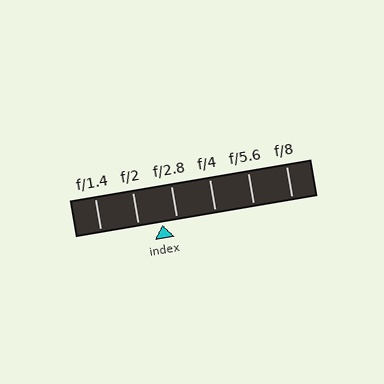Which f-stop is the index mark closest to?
The index mark is closest to f/2.8.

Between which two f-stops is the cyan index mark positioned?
The index mark is between f/2 and f/2.8.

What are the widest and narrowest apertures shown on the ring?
The widest aperture shown is f/1.4 and the narrowest is f/8.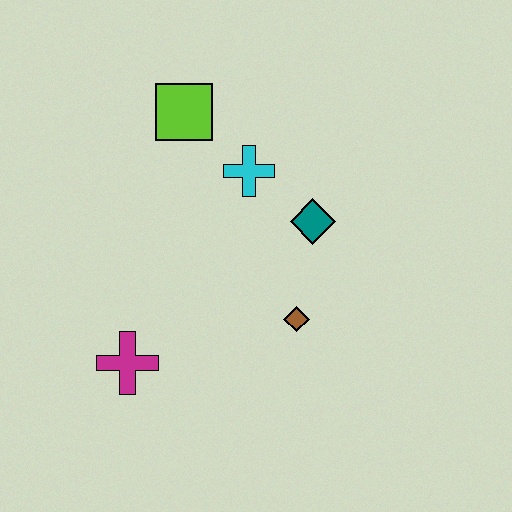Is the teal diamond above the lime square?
No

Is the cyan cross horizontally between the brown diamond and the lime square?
Yes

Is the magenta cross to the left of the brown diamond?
Yes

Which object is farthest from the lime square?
The magenta cross is farthest from the lime square.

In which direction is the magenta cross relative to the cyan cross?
The magenta cross is below the cyan cross.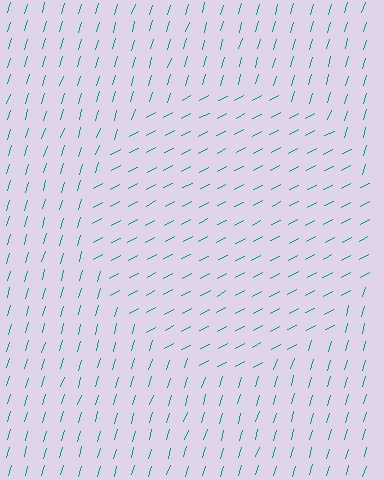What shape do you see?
I see a circle.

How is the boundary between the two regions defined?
The boundary is defined purely by a change in line orientation (approximately 45 degrees difference). All lines are the same color and thickness.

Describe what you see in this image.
The image is filled with small teal line segments. A circle region in the image has lines oriented differently from the surrounding lines, creating a visible texture boundary.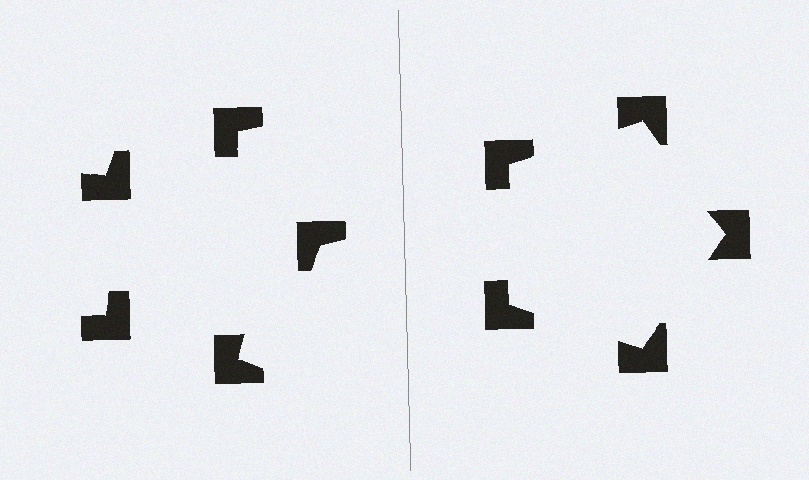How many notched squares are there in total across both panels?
10 — 5 on each side.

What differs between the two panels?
The notched squares are positioned identically on both sides; only the wedge orientations differ. On the right they align to a pentagon; on the left they are misaligned.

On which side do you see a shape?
An illusory pentagon appears on the right side. On the left side the wedge cuts are rotated, so no coherent shape forms.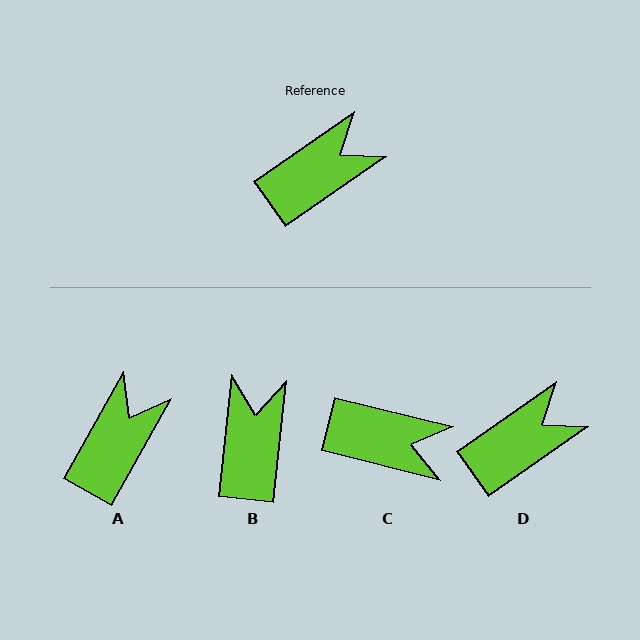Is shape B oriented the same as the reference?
No, it is off by about 49 degrees.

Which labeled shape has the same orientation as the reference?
D.